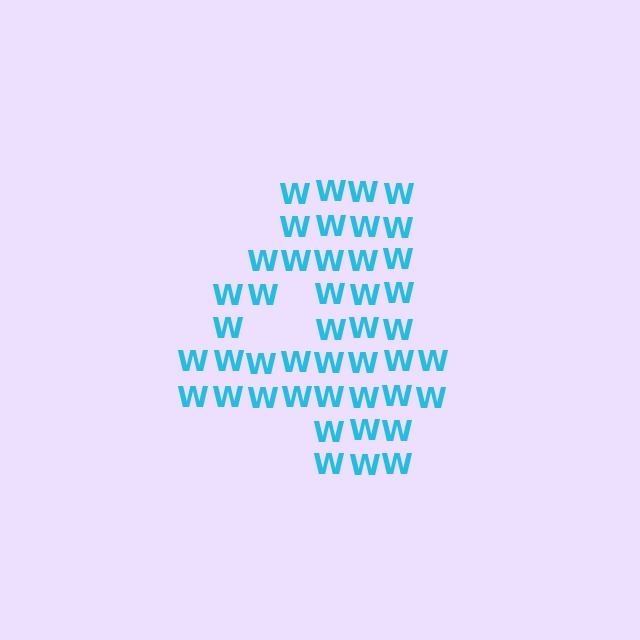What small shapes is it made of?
It is made of small letter W's.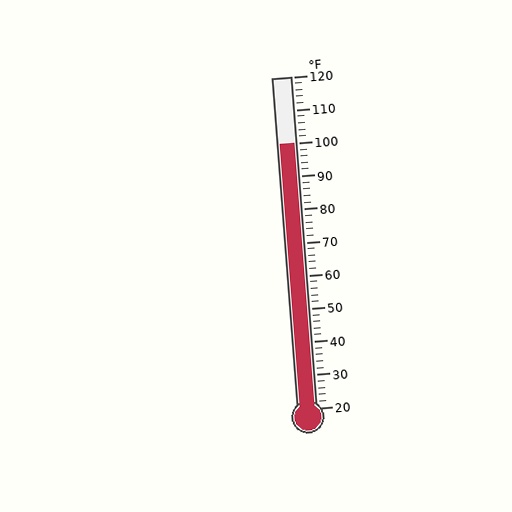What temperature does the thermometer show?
The thermometer shows approximately 100°F.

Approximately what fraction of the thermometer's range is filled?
The thermometer is filled to approximately 80% of its range.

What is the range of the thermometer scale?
The thermometer scale ranges from 20°F to 120°F.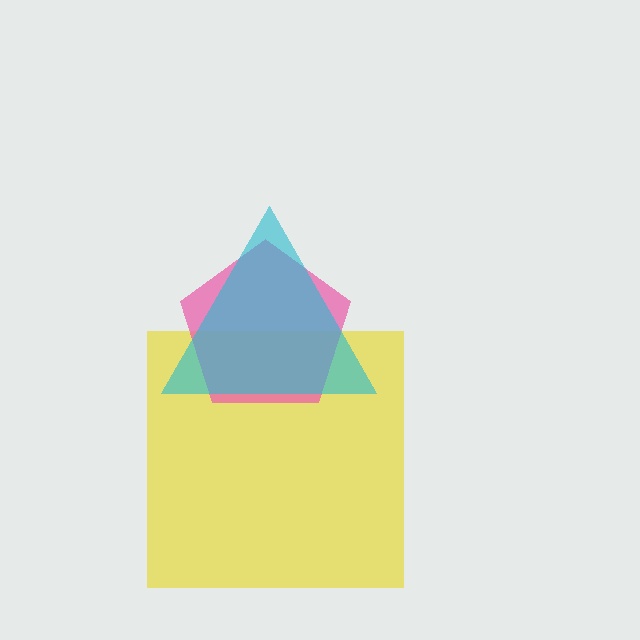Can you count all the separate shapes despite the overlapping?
Yes, there are 3 separate shapes.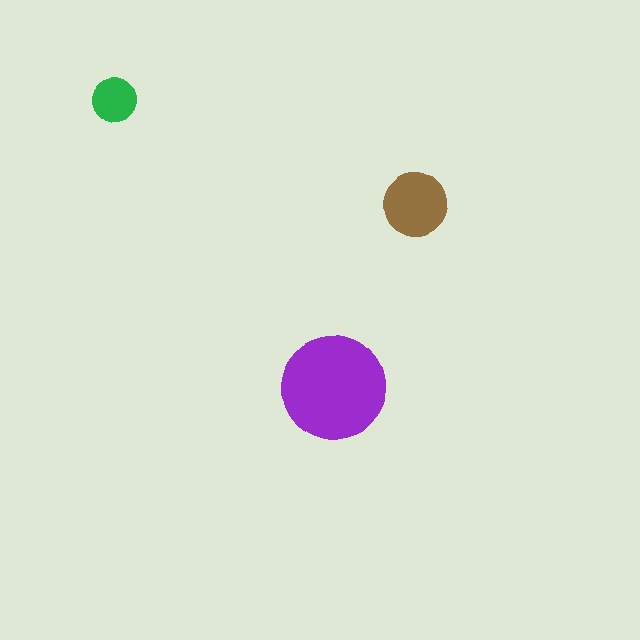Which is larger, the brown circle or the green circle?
The brown one.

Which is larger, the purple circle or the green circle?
The purple one.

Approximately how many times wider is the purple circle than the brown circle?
About 1.5 times wider.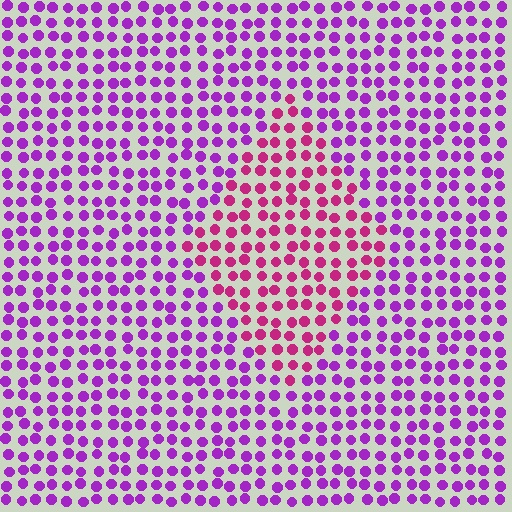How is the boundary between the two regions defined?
The boundary is defined purely by a slight shift in hue (about 38 degrees). Spacing, size, and orientation are identical on both sides.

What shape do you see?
I see a diamond.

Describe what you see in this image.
The image is filled with small purple elements in a uniform arrangement. A diamond-shaped region is visible where the elements are tinted to a slightly different hue, forming a subtle color boundary.